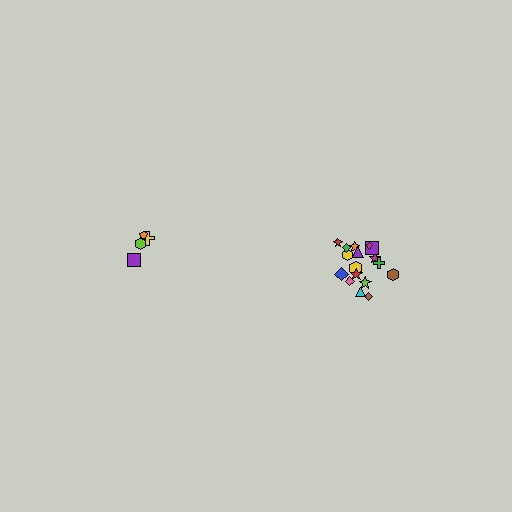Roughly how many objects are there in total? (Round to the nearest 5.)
Roughly 20 objects in total.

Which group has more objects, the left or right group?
The right group.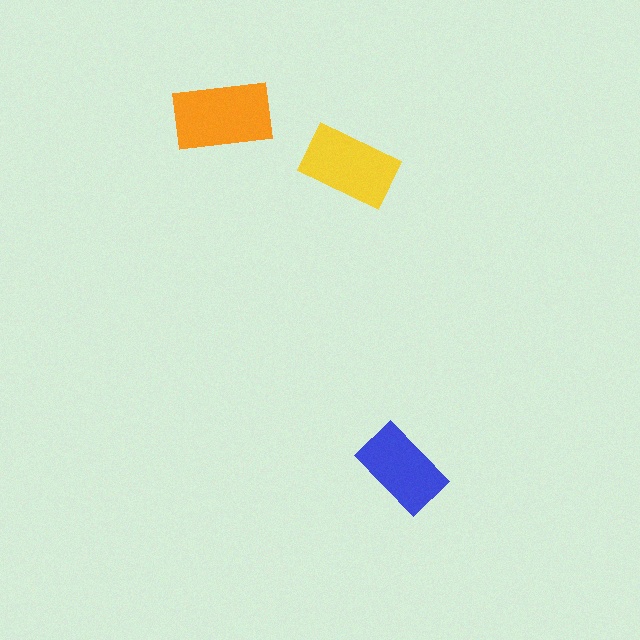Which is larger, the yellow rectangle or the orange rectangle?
The orange one.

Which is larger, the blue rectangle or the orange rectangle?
The orange one.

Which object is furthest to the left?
The orange rectangle is leftmost.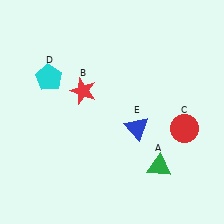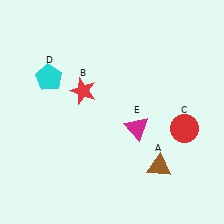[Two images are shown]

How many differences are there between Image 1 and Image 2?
There are 2 differences between the two images.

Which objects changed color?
A changed from green to brown. E changed from blue to magenta.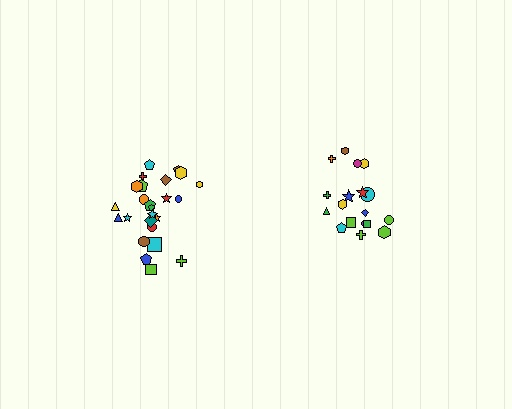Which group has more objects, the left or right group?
The left group.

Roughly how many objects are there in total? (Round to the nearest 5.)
Roughly 45 objects in total.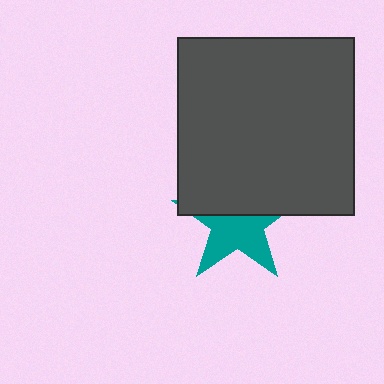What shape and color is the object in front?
The object in front is a dark gray square.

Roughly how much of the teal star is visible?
About half of it is visible (roughly 55%).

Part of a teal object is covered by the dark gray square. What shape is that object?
It is a star.